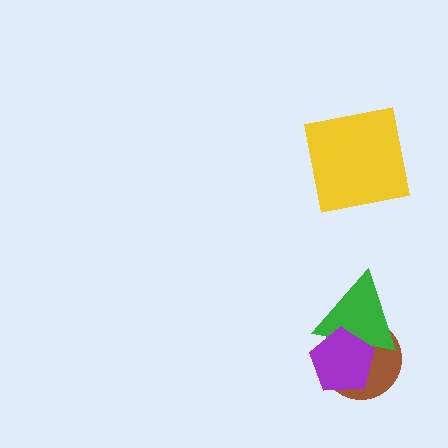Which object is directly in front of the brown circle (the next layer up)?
The green triangle is directly in front of the brown circle.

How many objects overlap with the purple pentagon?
2 objects overlap with the purple pentagon.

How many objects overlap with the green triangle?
2 objects overlap with the green triangle.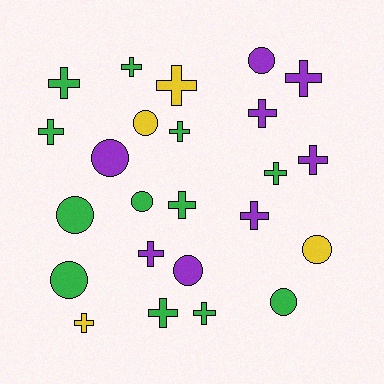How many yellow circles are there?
There are 2 yellow circles.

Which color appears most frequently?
Green, with 12 objects.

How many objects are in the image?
There are 24 objects.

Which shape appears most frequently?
Cross, with 15 objects.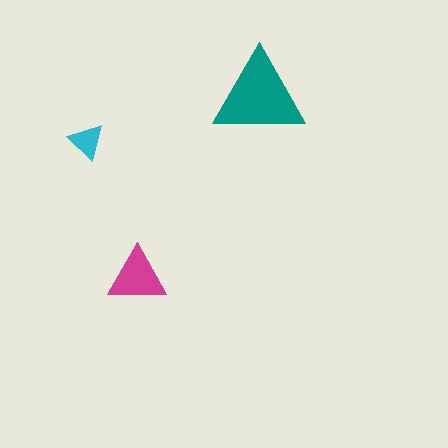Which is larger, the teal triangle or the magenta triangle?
The teal one.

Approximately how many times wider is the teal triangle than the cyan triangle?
About 2.5 times wider.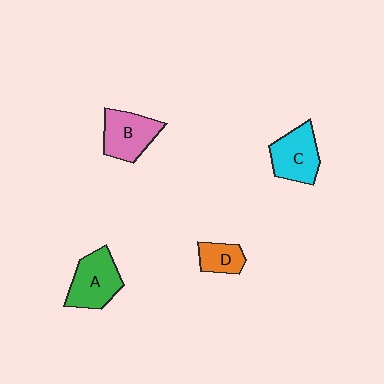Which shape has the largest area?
Shape A (green).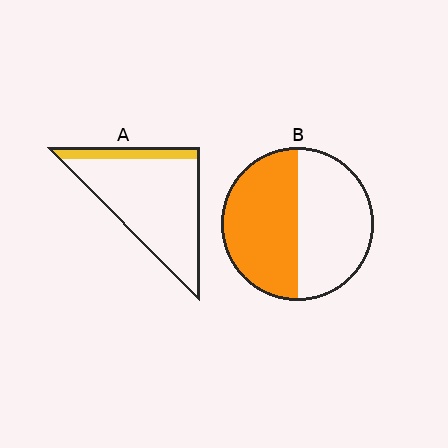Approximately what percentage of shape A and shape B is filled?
A is approximately 15% and B is approximately 50%.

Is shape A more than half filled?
No.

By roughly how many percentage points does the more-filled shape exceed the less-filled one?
By roughly 35 percentage points (B over A).